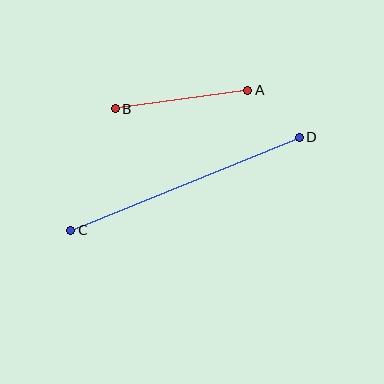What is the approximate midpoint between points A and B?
The midpoint is at approximately (181, 100) pixels.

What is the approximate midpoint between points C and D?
The midpoint is at approximately (185, 184) pixels.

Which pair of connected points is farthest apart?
Points C and D are farthest apart.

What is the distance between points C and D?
The distance is approximately 247 pixels.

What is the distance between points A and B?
The distance is approximately 134 pixels.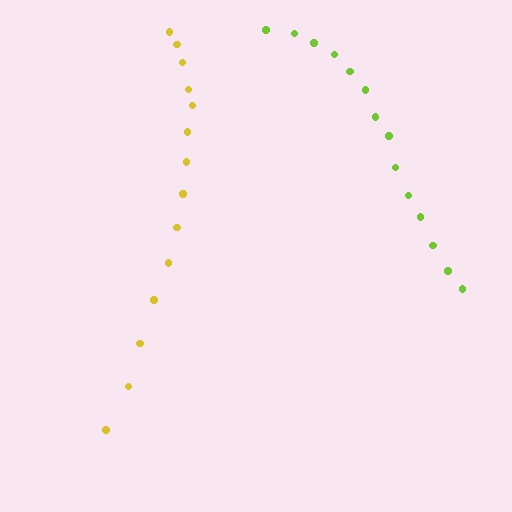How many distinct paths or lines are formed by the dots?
There are 2 distinct paths.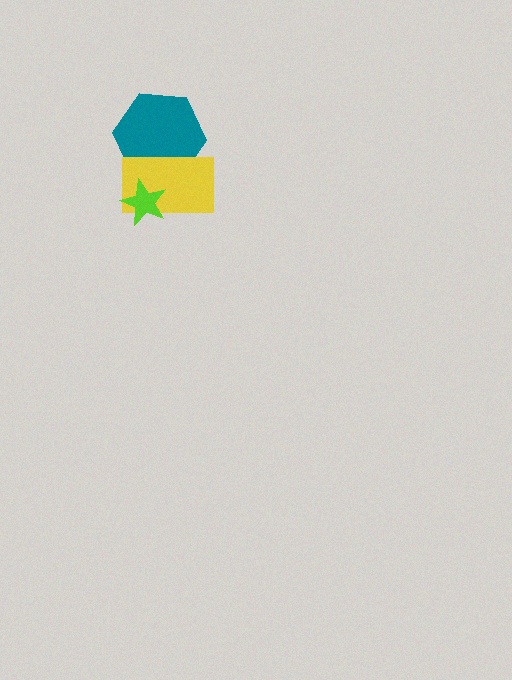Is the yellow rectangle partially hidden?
Yes, it is partially covered by another shape.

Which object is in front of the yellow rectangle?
The lime star is in front of the yellow rectangle.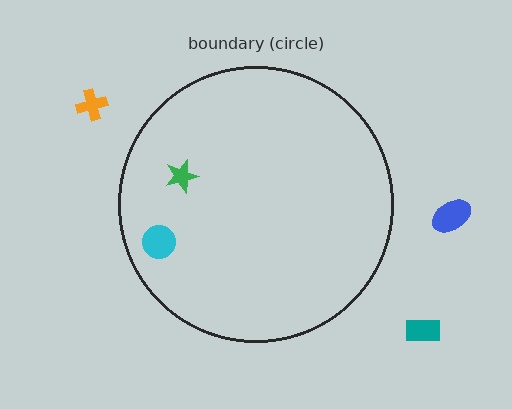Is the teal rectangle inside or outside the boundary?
Outside.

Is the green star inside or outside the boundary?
Inside.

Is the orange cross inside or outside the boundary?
Outside.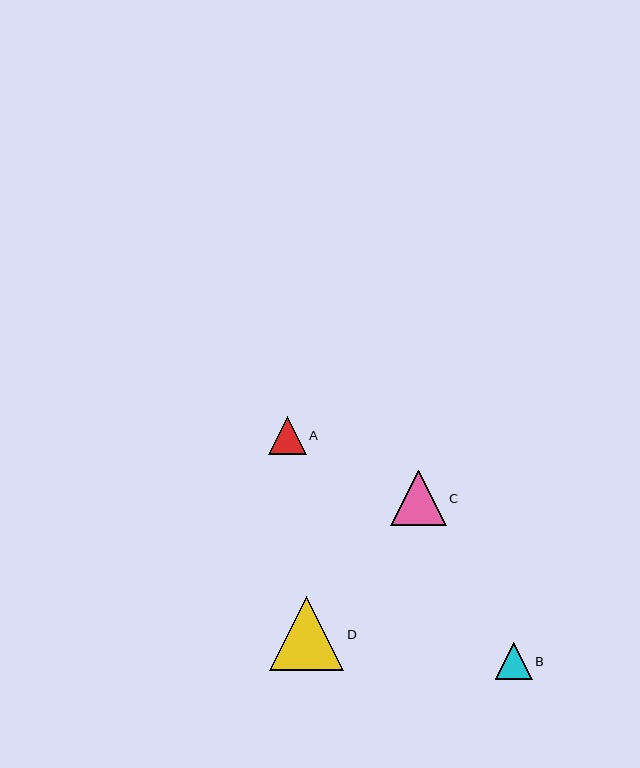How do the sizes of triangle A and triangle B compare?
Triangle A and triangle B are approximately the same size.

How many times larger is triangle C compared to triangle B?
Triangle C is approximately 1.5 times the size of triangle B.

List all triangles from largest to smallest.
From largest to smallest: D, C, A, B.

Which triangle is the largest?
Triangle D is the largest with a size of approximately 74 pixels.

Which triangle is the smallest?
Triangle B is the smallest with a size of approximately 37 pixels.